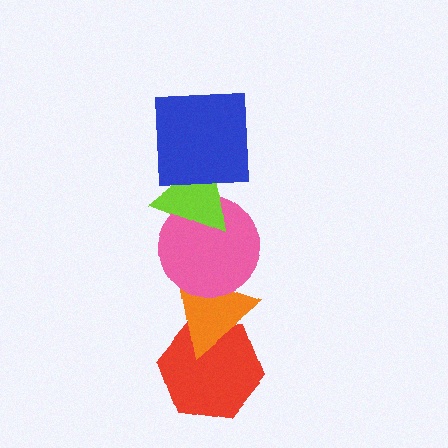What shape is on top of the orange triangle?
The pink circle is on top of the orange triangle.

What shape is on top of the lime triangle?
The blue square is on top of the lime triangle.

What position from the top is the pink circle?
The pink circle is 3rd from the top.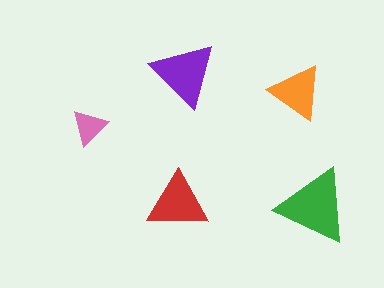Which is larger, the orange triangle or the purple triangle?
The purple one.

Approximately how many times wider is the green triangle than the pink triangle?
About 2 times wider.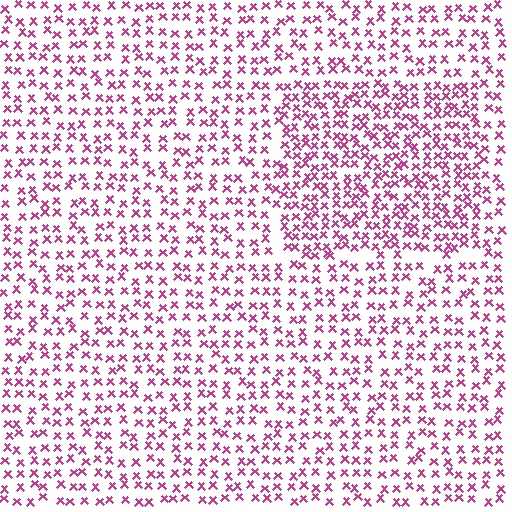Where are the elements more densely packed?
The elements are more densely packed inside the rectangle boundary.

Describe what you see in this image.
The image contains small magenta elements arranged at two different densities. A rectangle-shaped region is visible where the elements are more densely packed than the surrounding area.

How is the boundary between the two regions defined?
The boundary is defined by a change in element density (approximately 1.7x ratio). All elements are the same color, size, and shape.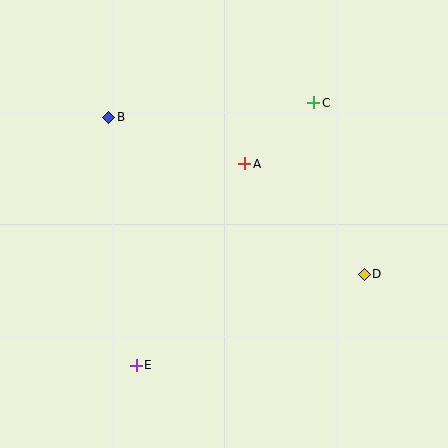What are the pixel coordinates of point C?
Point C is at (314, 103).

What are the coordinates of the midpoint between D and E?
The midpoint between D and E is at (250, 320).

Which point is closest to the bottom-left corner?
Point E is closest to the bottom-left corner.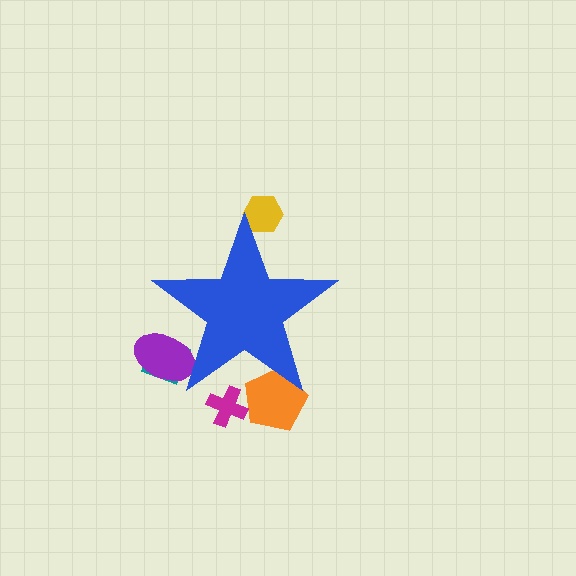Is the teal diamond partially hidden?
Yes, the teal diamond is partially hidden behind the blue star.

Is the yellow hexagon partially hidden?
Yes, the yellow hexagon is partially hidden behind the blue star.